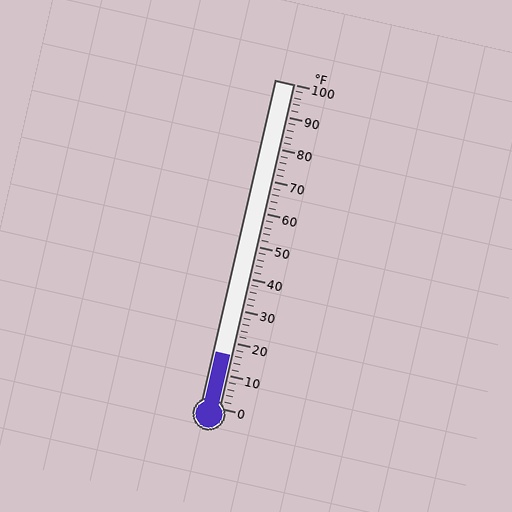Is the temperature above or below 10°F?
The temperature is above 10°F.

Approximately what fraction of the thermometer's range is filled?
The thermometer is filled to approximately 15% of its range.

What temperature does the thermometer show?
The thermometer shows approximately 16°F.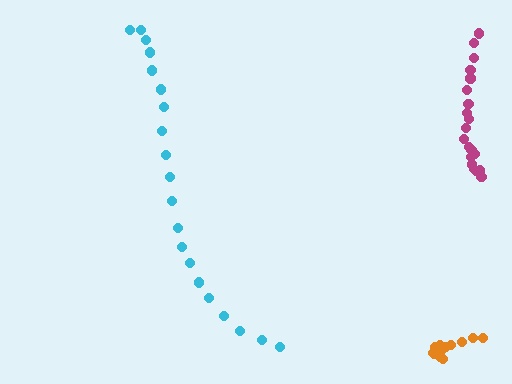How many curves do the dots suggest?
There are 3 distinct paths.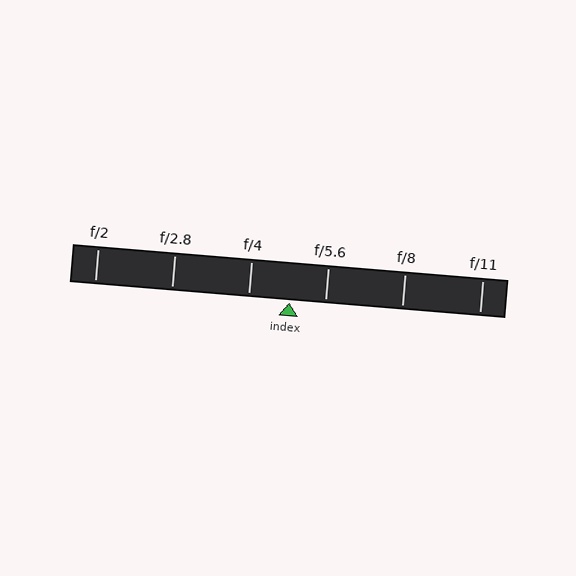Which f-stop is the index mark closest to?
The index mark is closest to f/5.6.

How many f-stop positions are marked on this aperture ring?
There are 6 f-stop positions marked.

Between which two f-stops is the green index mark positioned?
The index mark is between f/4 and f/5.6.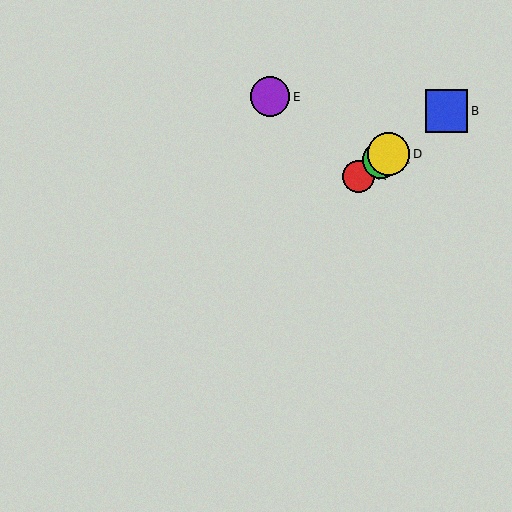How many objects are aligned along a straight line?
4 objects (A, B, C, D) are aligned along a straight line.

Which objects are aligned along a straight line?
Objects A, B, C, D are aligned along a straight line.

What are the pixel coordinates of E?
Object E is at (270, 97).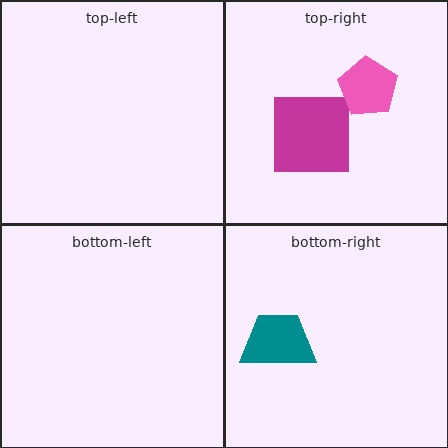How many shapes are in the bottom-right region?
1.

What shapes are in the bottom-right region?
The teal trapezoid.